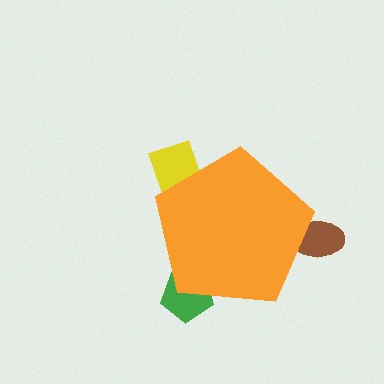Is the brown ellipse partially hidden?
Yes, the brown ellipse is partially hidden behind the orange pentagon.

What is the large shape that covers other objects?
An orange pentagon.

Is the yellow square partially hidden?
Yes, the yellow square is partially hidden behind the orange pentagon.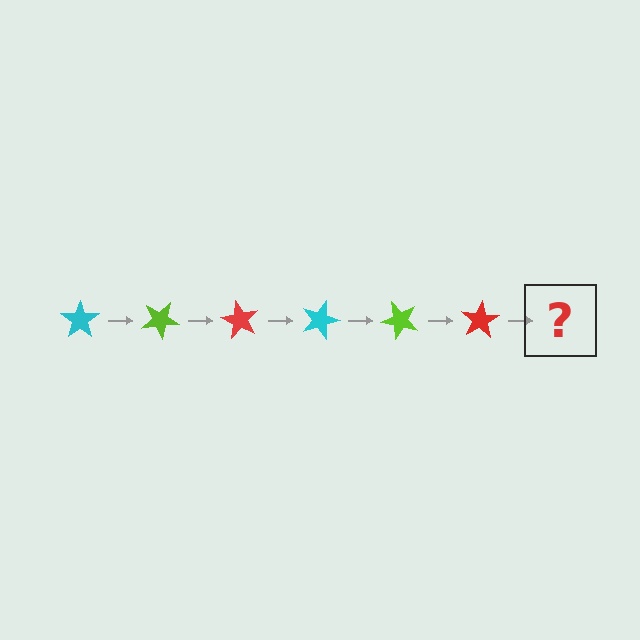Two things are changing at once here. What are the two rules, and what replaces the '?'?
The two rules are that it rotates 30 degrees each step and the color cycles through cyan, lime, and red. The '?' should be a cyan star, rotated 180 degrees from the start.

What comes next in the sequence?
The next element should be a cyan star, rotated 180 degrees from the start.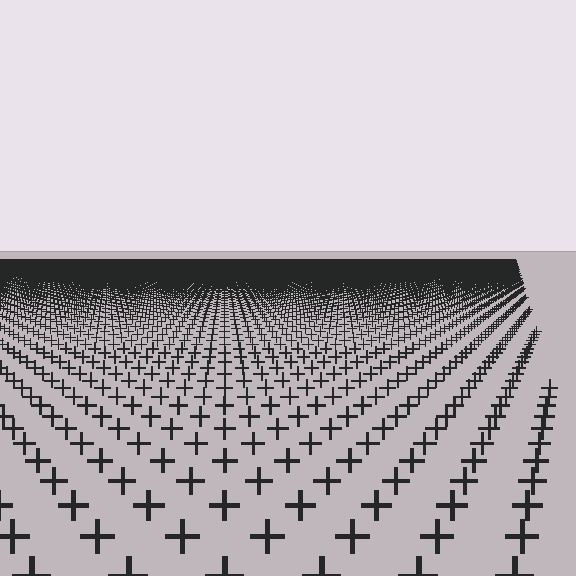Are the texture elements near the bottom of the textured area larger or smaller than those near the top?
Larger. Near the bottom, elements are closer to the viewer and appear at a bigger on-screen size.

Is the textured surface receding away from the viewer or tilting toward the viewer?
The surface is receding away from the viewer. Texture elements get smaller and denser toward the top.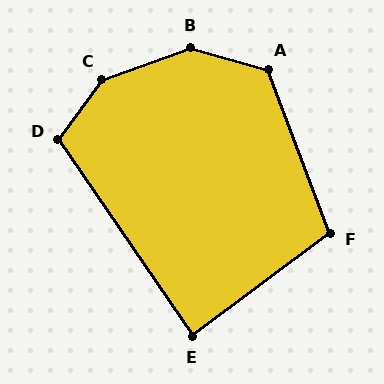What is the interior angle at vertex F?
Approximately 106 degrees (obtuse).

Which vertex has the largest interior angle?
C, at approximately 146 degrees.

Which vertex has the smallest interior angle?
E, at approximately 88 degrees.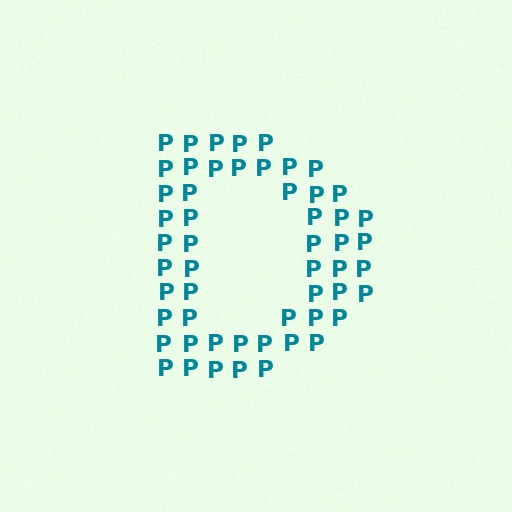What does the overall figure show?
The overall figure shows the letter D.